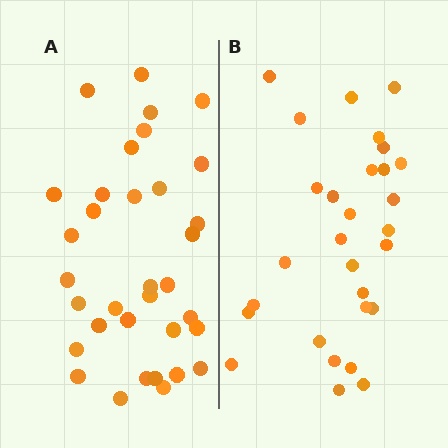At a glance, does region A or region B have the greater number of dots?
Region A (the left region) has more dots.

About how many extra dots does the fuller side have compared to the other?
Region A has about 5 more dots than region B.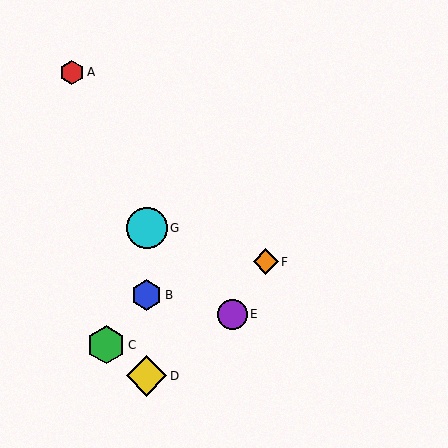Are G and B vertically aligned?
Yes, both are at x≈147.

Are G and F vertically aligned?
No, G is at x≈147 and F is at x≈266.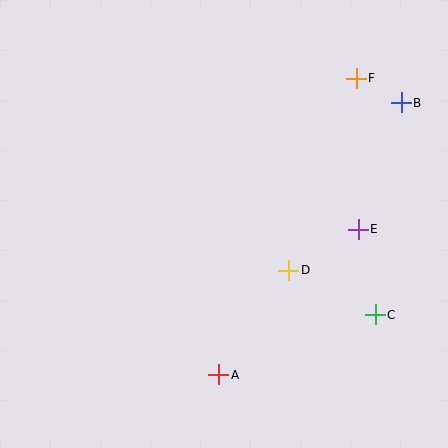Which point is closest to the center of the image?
Point D at (289, 270) is closest to the center.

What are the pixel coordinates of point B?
Point B is at (401, 103).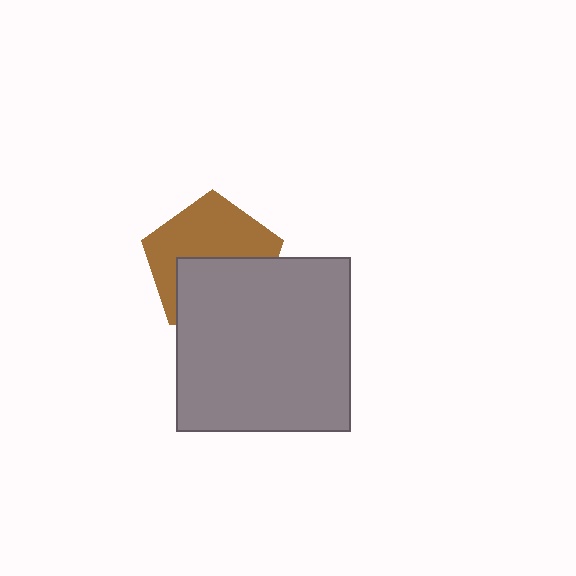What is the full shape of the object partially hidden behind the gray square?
The partially hidden object is a brown pentagon.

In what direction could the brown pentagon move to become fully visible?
The brown pentagon could move up. That would shift it out from behind the gray square entirely.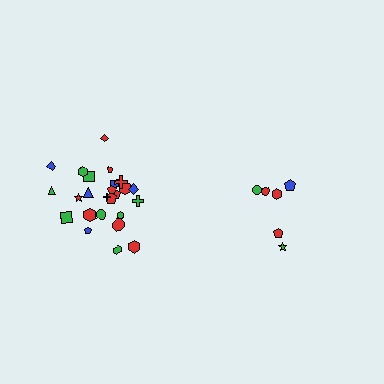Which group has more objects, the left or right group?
The left group.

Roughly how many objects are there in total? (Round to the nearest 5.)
Roughly 30 objects in total.